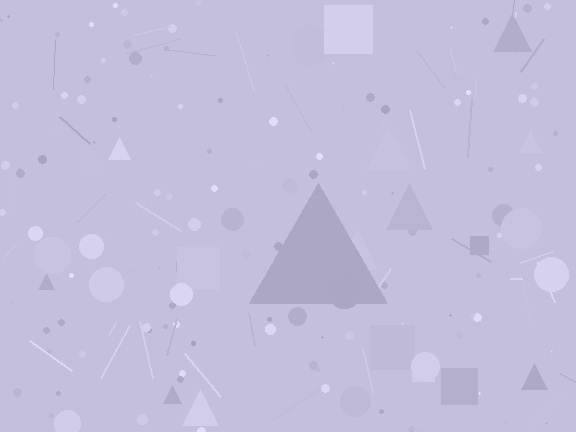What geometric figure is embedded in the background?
A triangle is embedded in the background.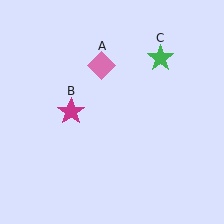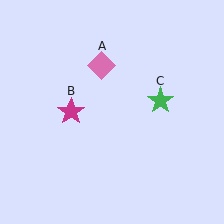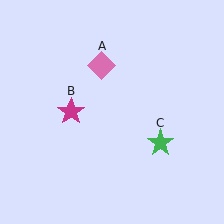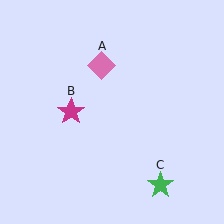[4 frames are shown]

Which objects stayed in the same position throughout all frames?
Pink diamond (object A) and magenta star (object B) remained stationary.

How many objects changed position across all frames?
1 object changed position: green star (object C).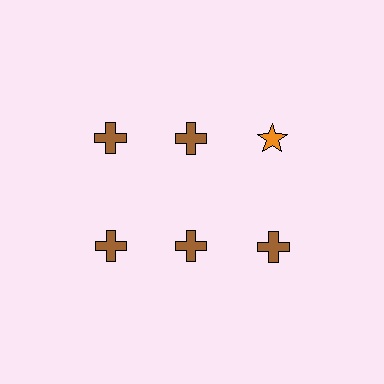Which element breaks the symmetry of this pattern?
The orange star in the top row, center column breaks the symmetry. All other shapes are brown crosses.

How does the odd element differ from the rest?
It differs in both color (orange instead of brown) and shape (star instead of cross).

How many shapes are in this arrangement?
There are 6 shapes arranged in a grid pattern.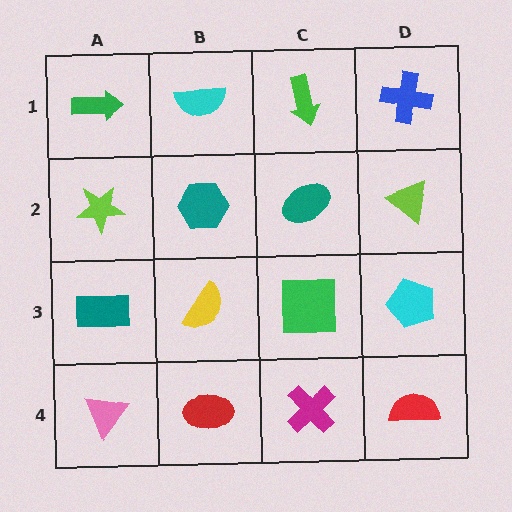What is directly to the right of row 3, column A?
A yellow semicircle.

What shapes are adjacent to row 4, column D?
A cyan pentagon (row 3, column D), a magenta cross (row 4, column C).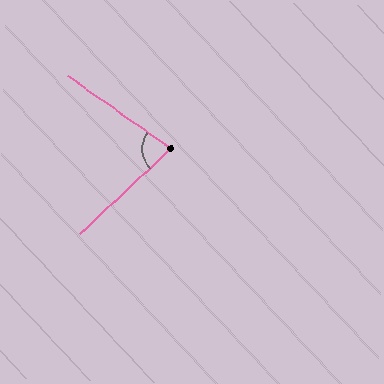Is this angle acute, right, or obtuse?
It is acute.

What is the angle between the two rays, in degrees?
Approximately 78 degrees.